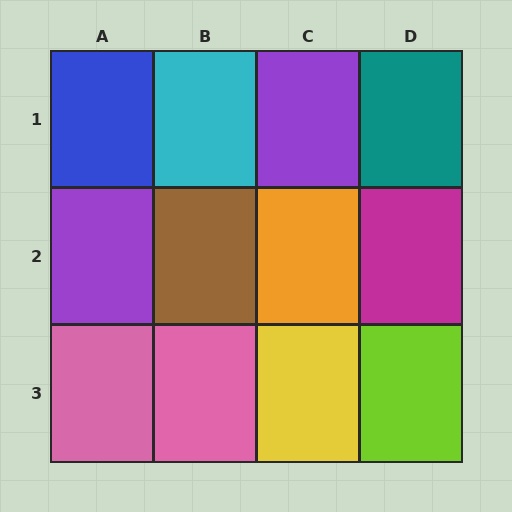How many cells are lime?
1 cell is lime.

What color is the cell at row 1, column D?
Teal.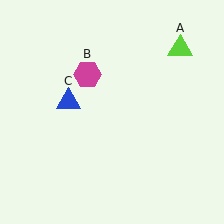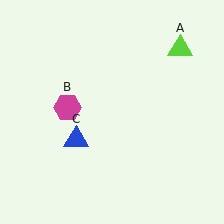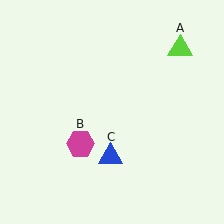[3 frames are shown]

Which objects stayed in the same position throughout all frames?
Lime triangle (object A) remained stationary.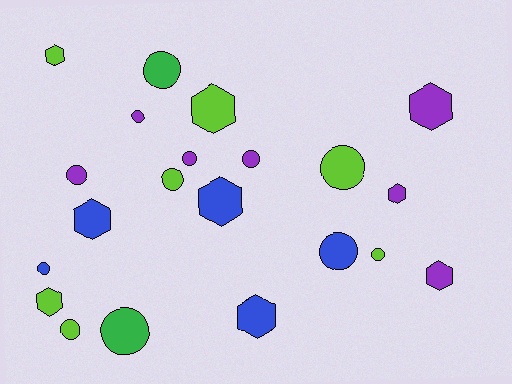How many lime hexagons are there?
There are 3 lime hexagons.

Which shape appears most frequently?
Circle, with 12 objects.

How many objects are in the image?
There are 21 objects.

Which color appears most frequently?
Lime, with 7 objects.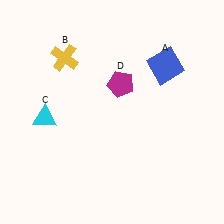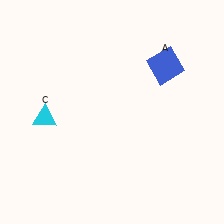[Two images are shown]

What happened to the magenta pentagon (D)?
The magenta pentagon (D) was removed in Image 2. It was in the top-right area of Image 1.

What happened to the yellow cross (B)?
The yellow cross (B) was removed in Image 2. It was in the top-left area of Image 1.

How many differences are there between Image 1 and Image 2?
There are 2 differences between the two images.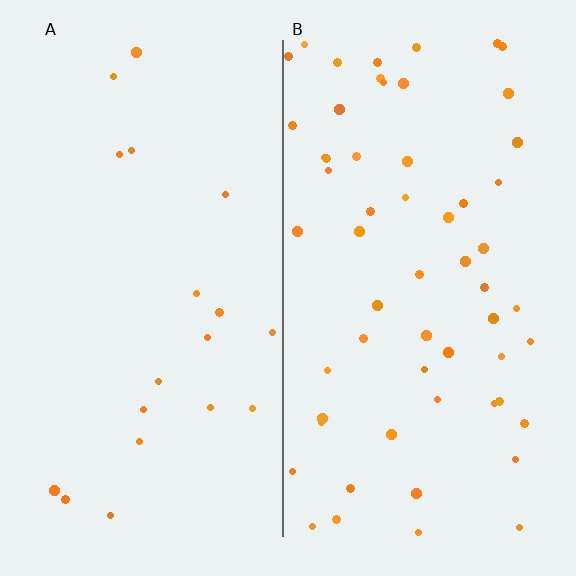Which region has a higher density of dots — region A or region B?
B (the right).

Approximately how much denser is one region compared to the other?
Approximately 3.1× — region B over region A.